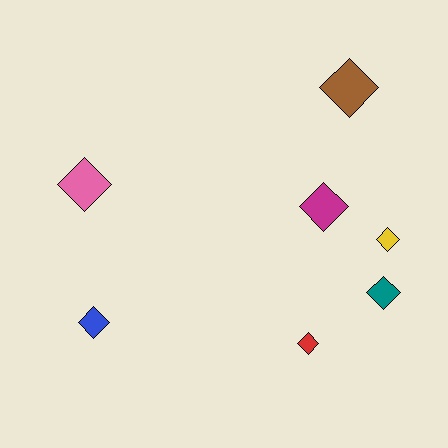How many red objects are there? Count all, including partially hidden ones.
There is 1 red object.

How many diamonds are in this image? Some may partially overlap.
There are 7 diamonds.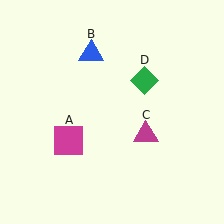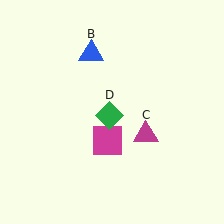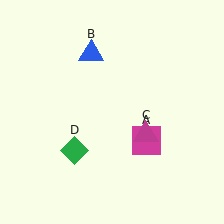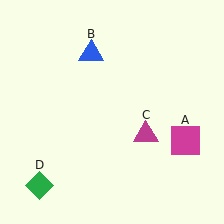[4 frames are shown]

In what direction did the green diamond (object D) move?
The green diamond (object D) moved down and to the left.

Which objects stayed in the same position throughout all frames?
Blue triangle (object B) and magenta triangle (object C) remained stationary.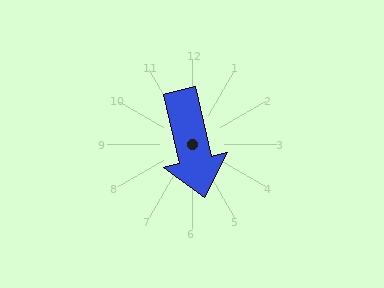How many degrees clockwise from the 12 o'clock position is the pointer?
Approximately 167 degrees.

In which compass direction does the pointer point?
South.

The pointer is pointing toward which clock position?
Roughly 6 o'clock.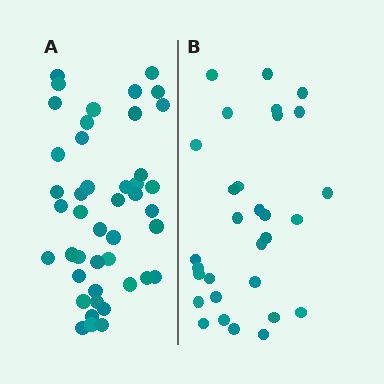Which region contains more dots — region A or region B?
Region A (the left region) has more dots.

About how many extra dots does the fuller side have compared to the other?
Region A has approximately 15 more dots than region B.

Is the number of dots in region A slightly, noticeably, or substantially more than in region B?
Region A has substantially more. The ratio is roughly 1.5 to 1.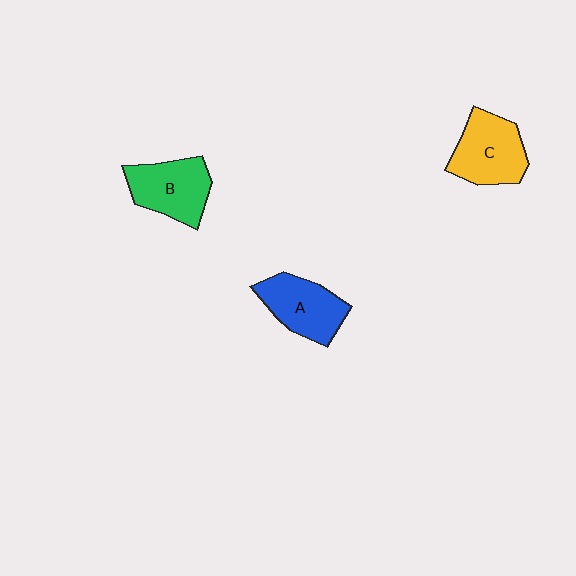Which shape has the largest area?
Shape C (yellow).